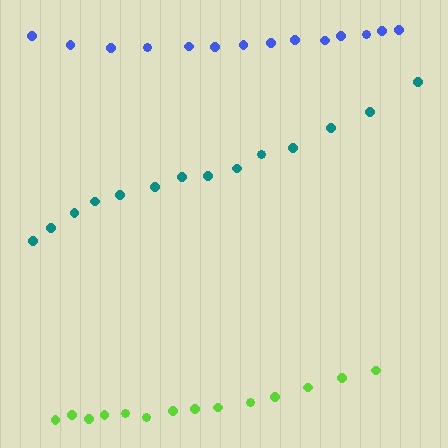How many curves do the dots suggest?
There are 3 distinct paths.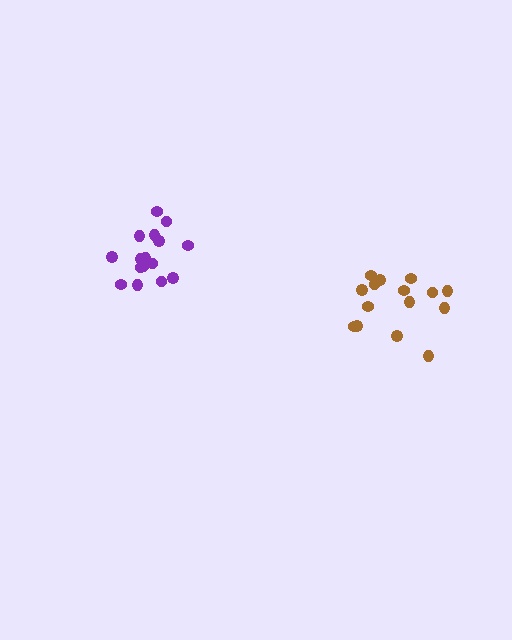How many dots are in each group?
Group 1: 17 dots, Group 2: 15 dots (32 total).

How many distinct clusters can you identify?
There are 2 distinct clusters.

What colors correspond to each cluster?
The clusters are colored: purple, brown.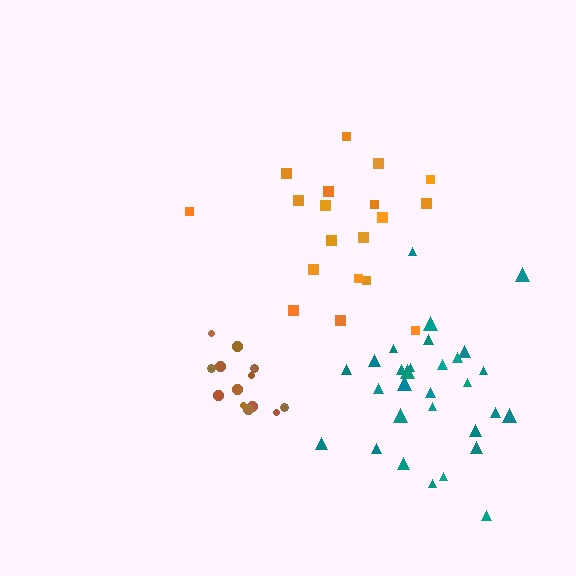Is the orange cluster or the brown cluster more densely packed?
Brown.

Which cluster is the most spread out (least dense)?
Orange.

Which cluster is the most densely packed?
Brown.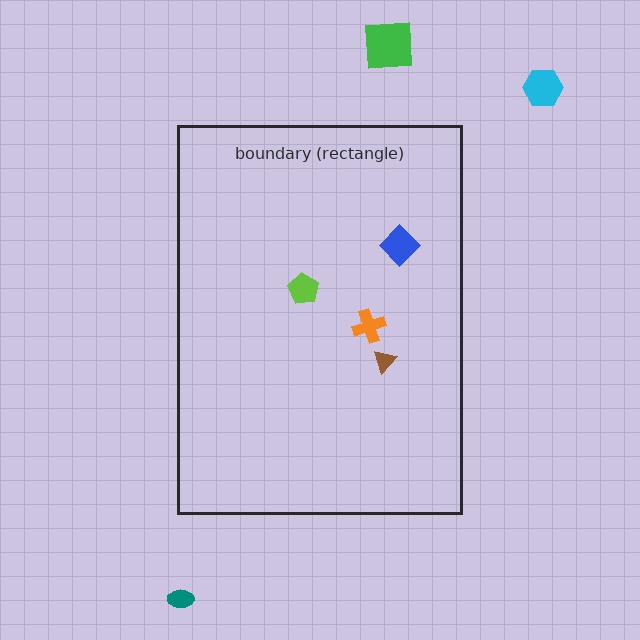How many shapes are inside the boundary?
4 inside, 3 outside.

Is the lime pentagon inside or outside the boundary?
Inside.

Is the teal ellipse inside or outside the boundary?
Outside.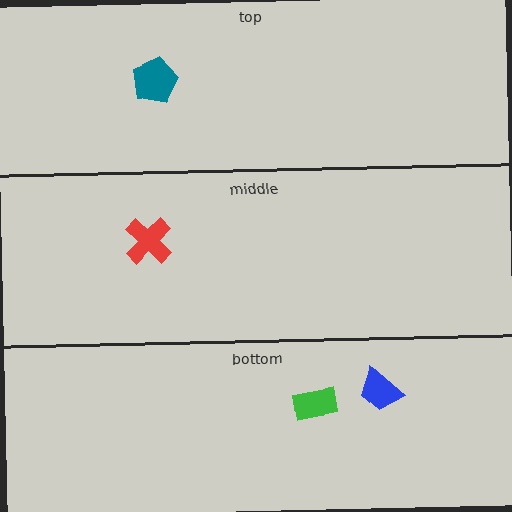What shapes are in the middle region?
The red cross.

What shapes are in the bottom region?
The green rectangle, the blue trapezoid.